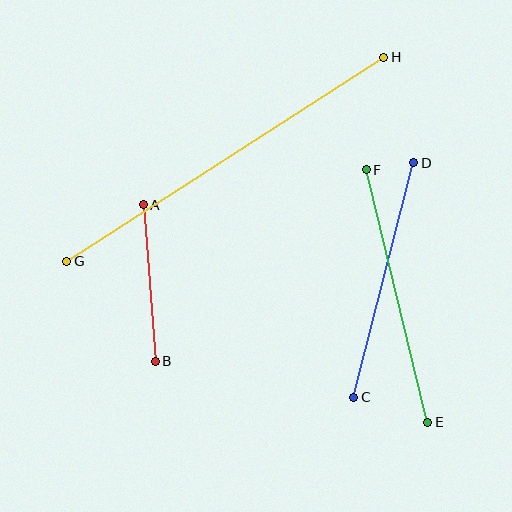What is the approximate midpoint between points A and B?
The midpoint is at approximately (149, 283) pixels.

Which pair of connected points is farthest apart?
Points G and H are farthest apart.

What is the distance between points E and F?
The distance is approximately 260 pixels.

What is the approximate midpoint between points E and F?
The midpoint is at approximately (397, 296) pixels.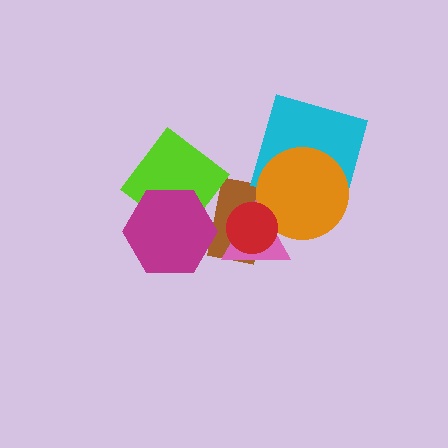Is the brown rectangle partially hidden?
Yes, it is partially covered by another shape.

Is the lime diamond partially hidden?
Yes, it is partially covered by another shape.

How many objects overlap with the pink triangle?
3 objects overlap with the pink triangle.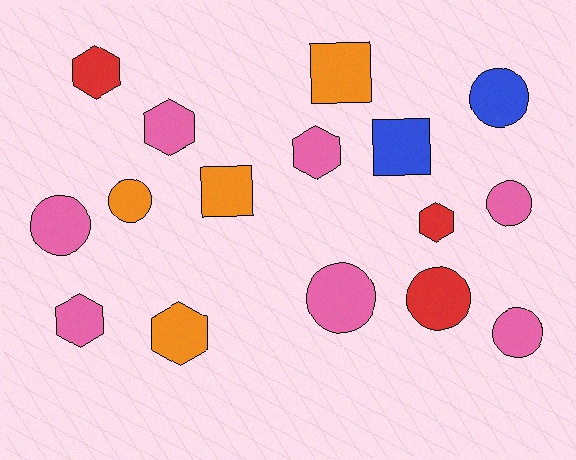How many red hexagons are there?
There are 2 red hexagons.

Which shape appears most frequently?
Circle, with 7 objects.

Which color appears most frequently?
Pink, with 7 objects.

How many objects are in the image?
There are 16 objects.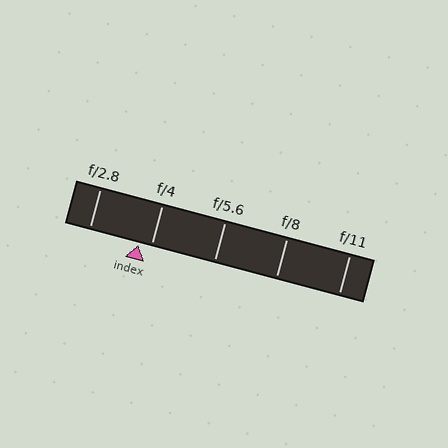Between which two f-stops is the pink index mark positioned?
The index mark is between f/2.8 and f/4.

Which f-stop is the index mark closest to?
The index mark is closest to f/4.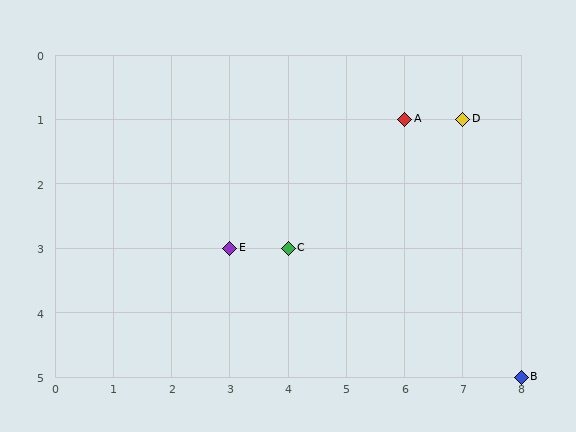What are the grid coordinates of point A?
Point A is at grid coordinates (6, 1).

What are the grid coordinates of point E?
Point E is at grid coordinates (3, 3).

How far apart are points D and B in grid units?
Points D and B are 1 column and 4 rows apart (about 4.1 grid units diagonally).